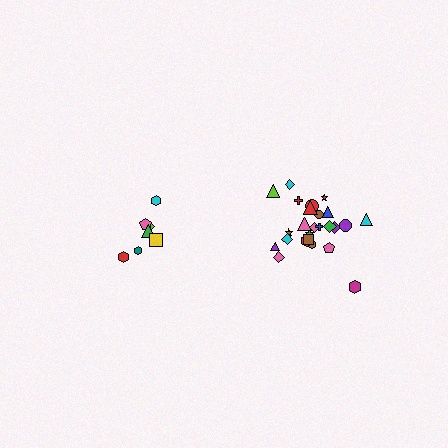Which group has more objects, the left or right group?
The right group.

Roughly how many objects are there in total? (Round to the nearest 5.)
Roughly 30 objects in total.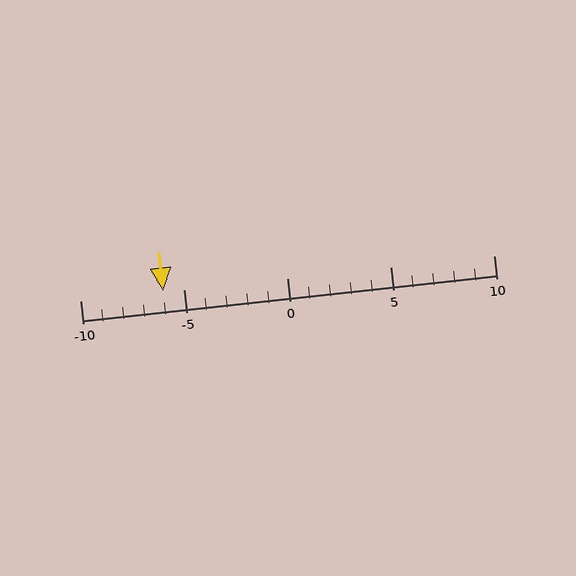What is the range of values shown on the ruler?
The ruler shows values from -10 to 10.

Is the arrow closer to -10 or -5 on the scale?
The arrow is closer to -5.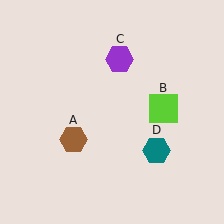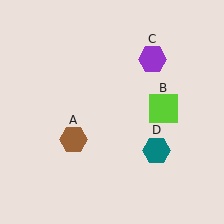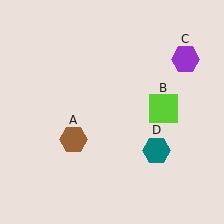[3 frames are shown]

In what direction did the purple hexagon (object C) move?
The purple hexagon (object C) moved right.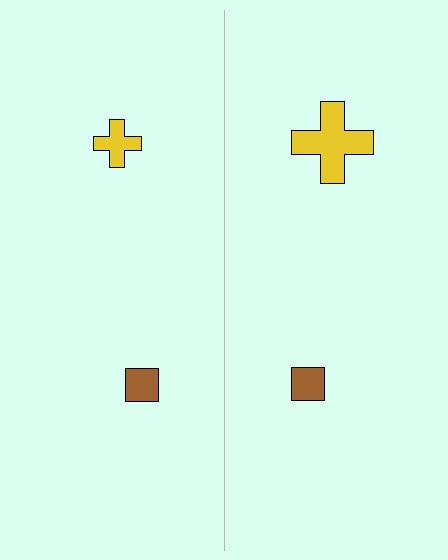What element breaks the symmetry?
The yellow cross on the right side has a different size than its mirror counterpart.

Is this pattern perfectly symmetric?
No, the pattern is not perfectly symmetric. The yellow cross on the right side has a different size than its mirror counterpart.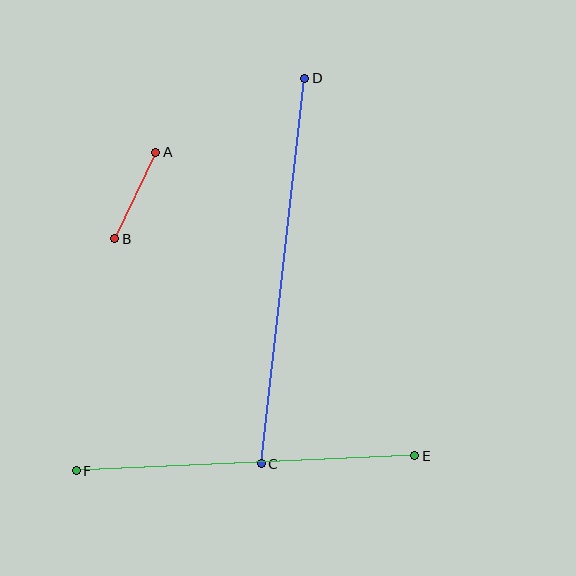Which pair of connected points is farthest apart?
Points C and D are farthest apart.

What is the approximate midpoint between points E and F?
The midpoint is at approximately (245, 463) pixels.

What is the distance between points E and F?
The distance is approximately 339 pixels.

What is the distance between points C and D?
The distance is approximately 388 pixels.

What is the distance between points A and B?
The distance is approximately 96 pixels.